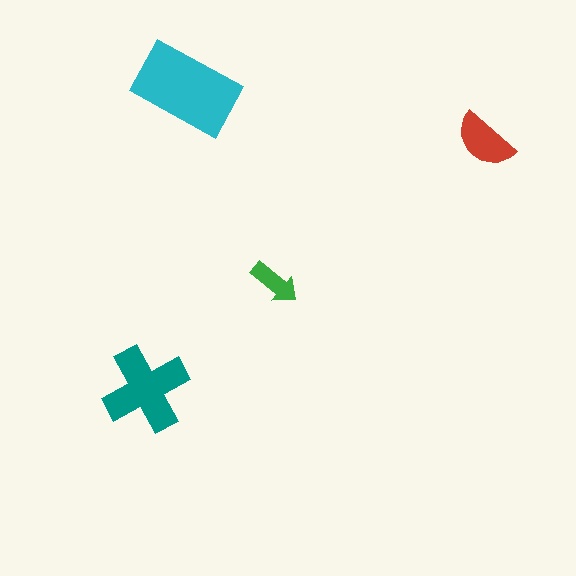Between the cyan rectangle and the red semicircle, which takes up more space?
The cyan rectangle.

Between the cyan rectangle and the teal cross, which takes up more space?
The cyan rectangle.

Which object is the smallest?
The green arrow.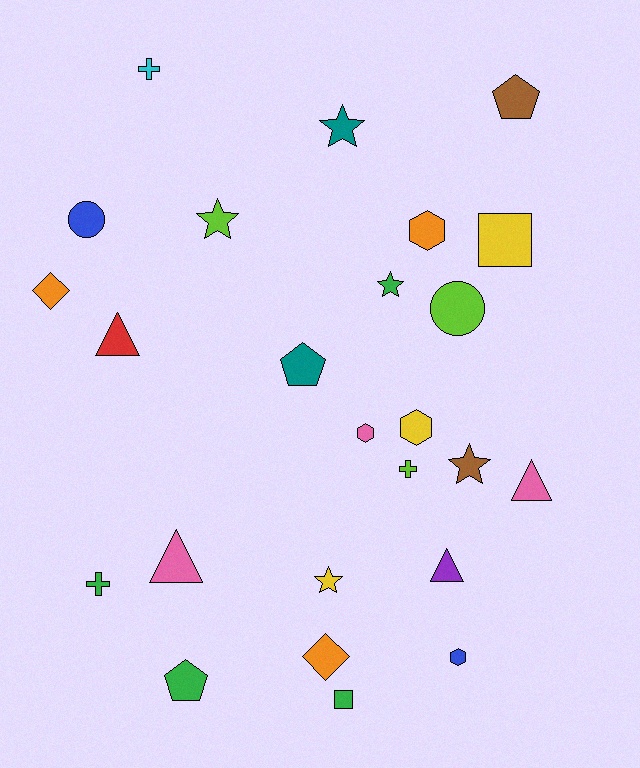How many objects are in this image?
There are 25 objects.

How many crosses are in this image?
There are 3 crosses.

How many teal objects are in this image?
There are 2 teal objects.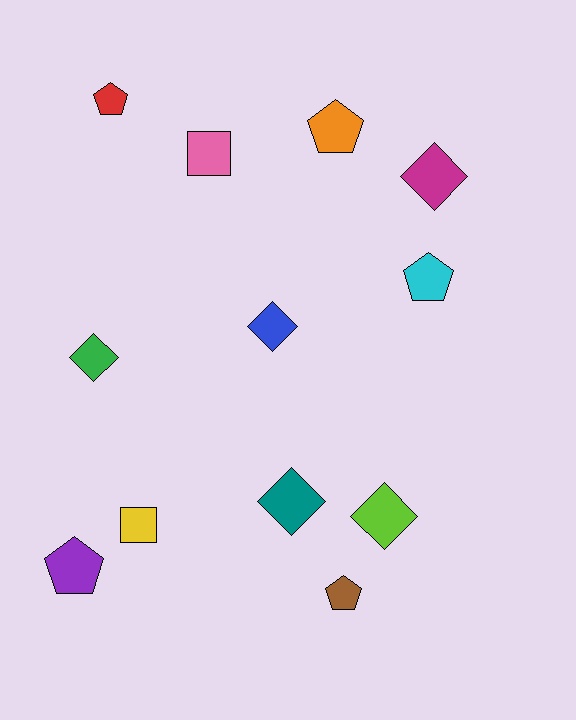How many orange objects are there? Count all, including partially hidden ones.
There is 1 orange object.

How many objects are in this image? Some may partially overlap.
There are 12 objects.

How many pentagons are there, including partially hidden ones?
There are 5 pentagons.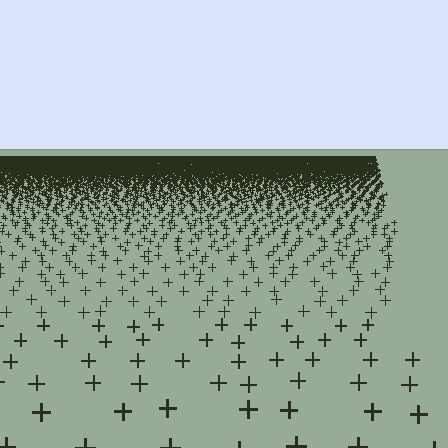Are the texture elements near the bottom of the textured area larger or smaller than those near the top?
Larger. Near the bottom, elements are closer to the viewer and appear at a bigger on-screen size.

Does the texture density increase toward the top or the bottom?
Density increases toward the top.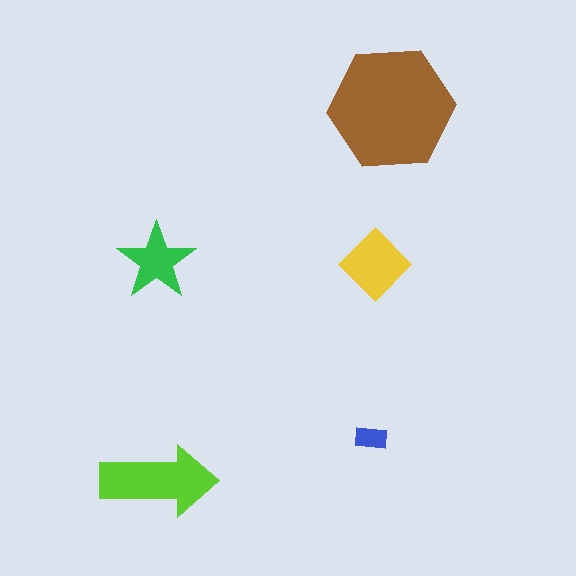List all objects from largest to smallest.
The brown hexagon, the lime arrow, the yellow diamond, the green star, the blue rectangle.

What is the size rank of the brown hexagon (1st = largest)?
1st.